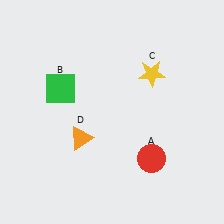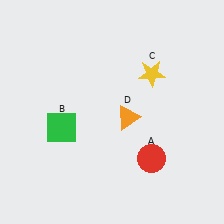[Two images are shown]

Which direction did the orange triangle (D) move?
The orange triangle (D) moved right.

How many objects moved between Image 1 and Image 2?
2 objects moved between the two images.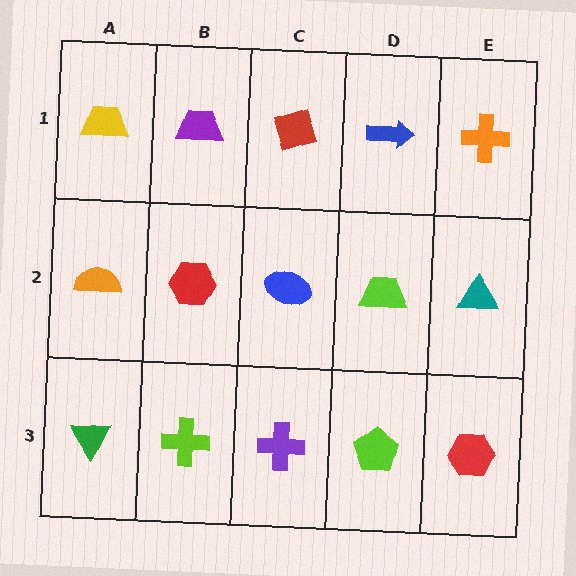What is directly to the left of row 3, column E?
A lime pentagon.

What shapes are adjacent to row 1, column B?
A red hexagon (row 2, column B), a yellow trapezoid (row 1, column A), a red diamond (row 1, column C).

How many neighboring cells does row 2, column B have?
4.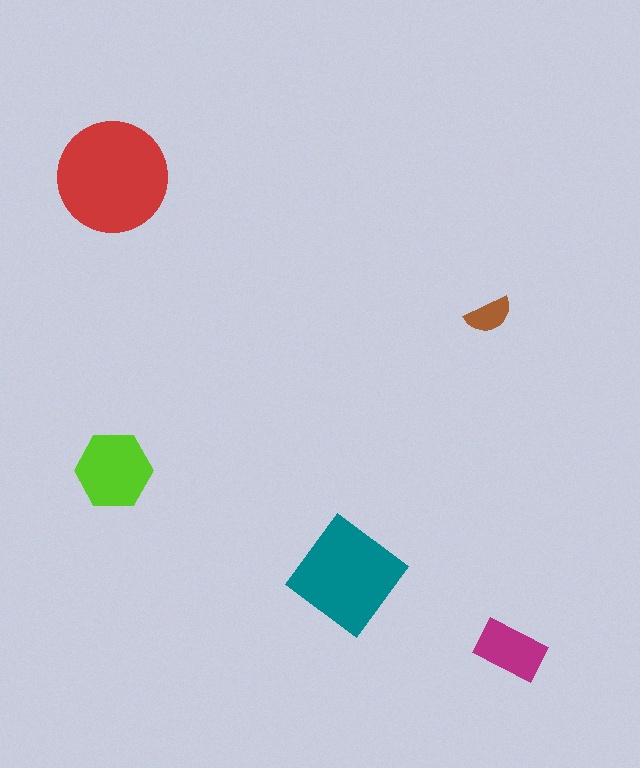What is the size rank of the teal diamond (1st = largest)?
2nd.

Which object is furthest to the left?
The red circle is leftmost.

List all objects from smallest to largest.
The brown semicircle, the magenta rectangle, the lime hexagon, the teal diamond, the red circle.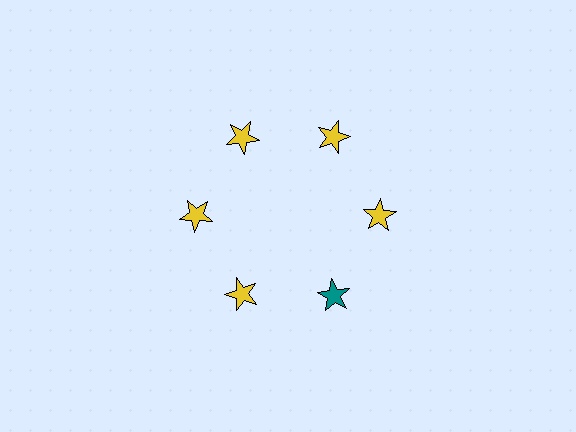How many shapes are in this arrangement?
There are 6 shapes arranged in a ring pattern.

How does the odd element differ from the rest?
It has a different color: teal instead of yellow.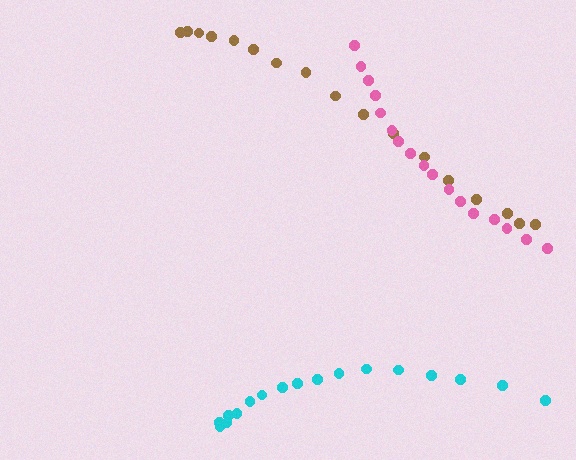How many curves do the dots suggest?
There are 3 distinct paths.